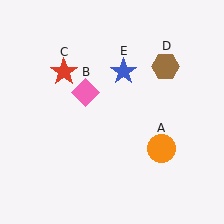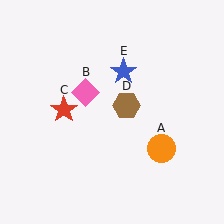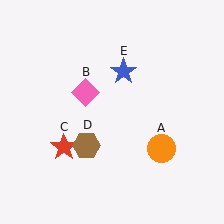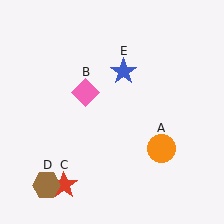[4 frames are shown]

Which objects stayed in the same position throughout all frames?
Orange circle (object A) and pink diamond (object B) and blue star (object E) remained stationary.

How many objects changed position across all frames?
2 objects changed position: red star (object C), brown hexagon (object D).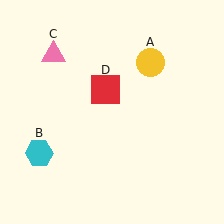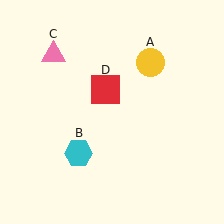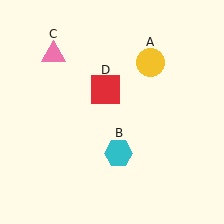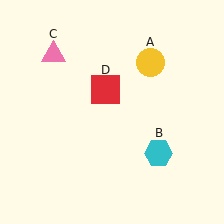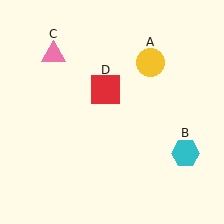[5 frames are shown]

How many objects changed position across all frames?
1 object changed position: cyan hexagon (object B).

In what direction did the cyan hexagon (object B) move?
The cyan hexagon (object B) moved right.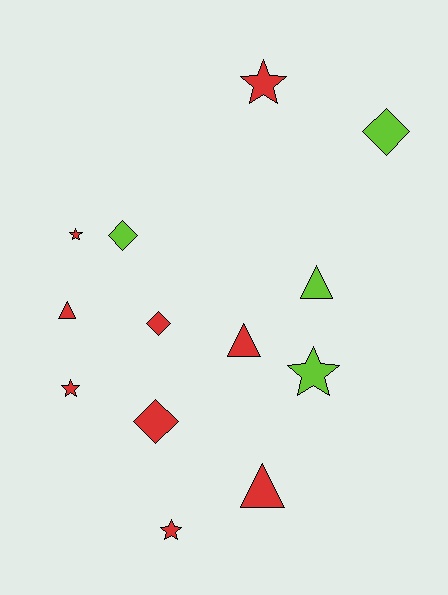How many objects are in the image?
There are 13 objects.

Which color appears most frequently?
Red, with 9 objects.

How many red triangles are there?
There are 3 red triangles.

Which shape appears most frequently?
Star, with 5 objects.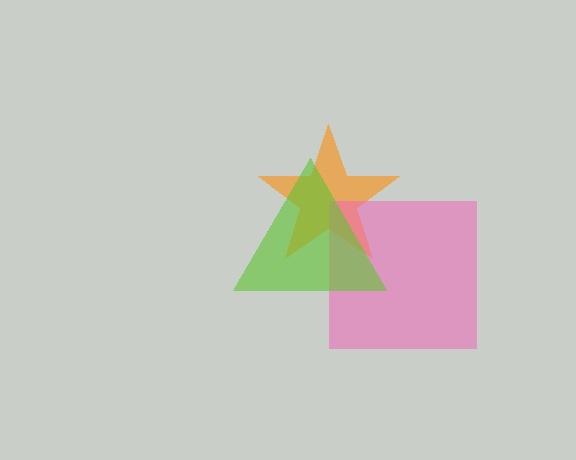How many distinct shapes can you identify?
There are 3 distinct shapes: an orange star, a pink square, a lime triangle.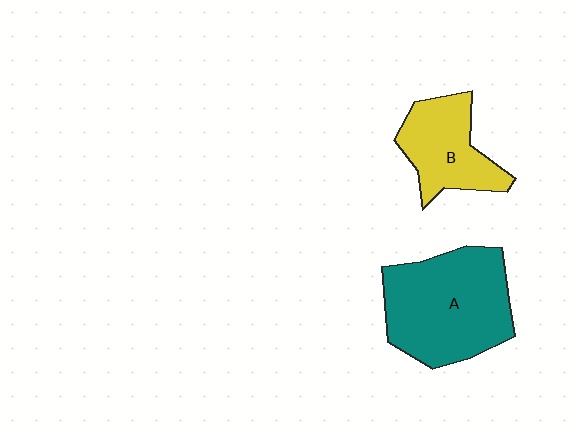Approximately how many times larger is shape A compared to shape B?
Approximately 1.7 times.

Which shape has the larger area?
Shape A (teal).